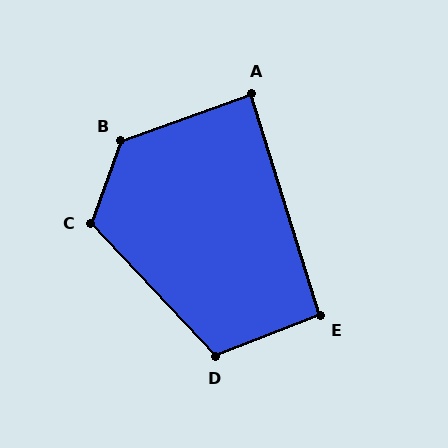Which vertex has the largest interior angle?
B, at approximately 129 degrees.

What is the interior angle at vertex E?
Approximately 94 degrees (approximately right).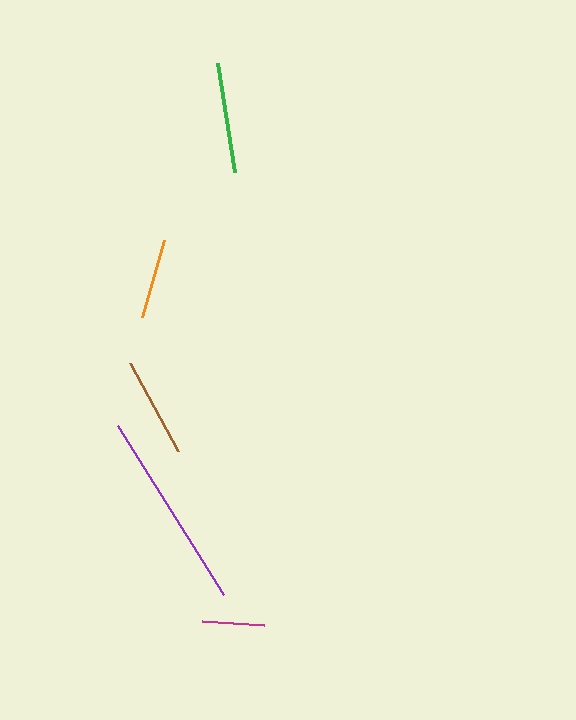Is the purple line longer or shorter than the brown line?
The purple line is longer than the brown line.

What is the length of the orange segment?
The orange segment is approximately 80 pixels long.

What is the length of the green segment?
The green segment is approximately 110 pixels long.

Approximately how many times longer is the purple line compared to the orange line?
The purple line is approximately 2.5 times the length of the orange line.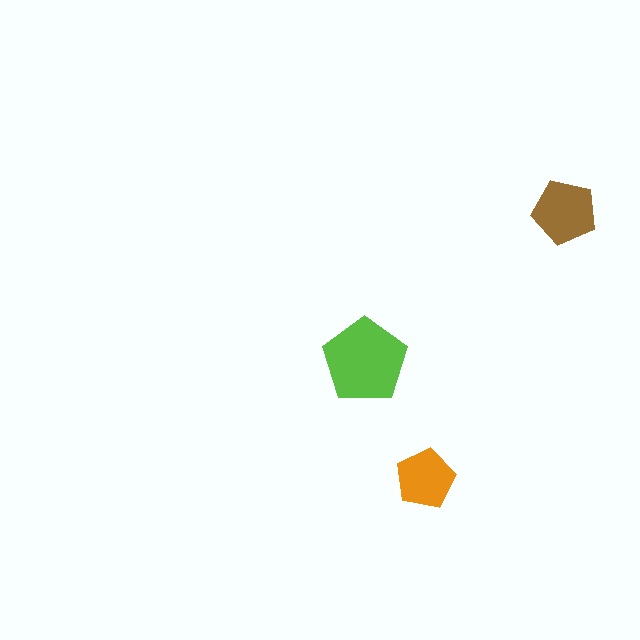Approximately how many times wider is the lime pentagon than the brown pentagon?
About 1.5 times wider.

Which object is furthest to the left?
The lime pentagon is leftmost.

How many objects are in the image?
There are 3 objects in the image.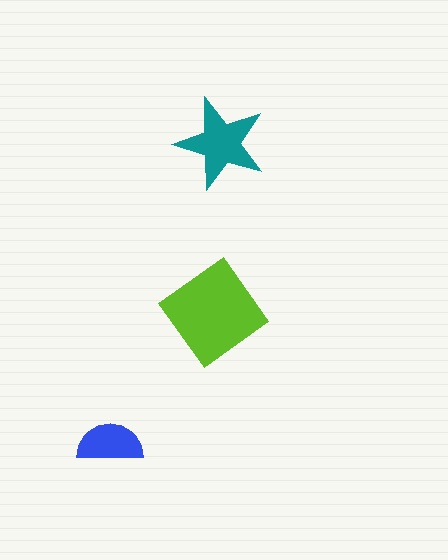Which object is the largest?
The lime diamond.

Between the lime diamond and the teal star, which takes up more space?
The lime diamond.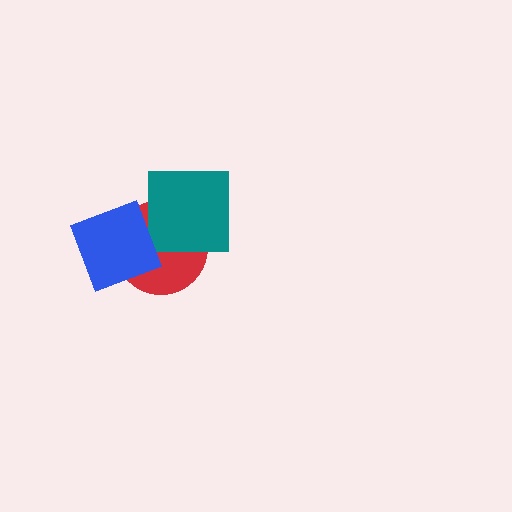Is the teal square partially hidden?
Yes, it is partially covered by another shape.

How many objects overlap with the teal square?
2 objects overlap with the teal square.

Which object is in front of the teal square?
The blue diamond is in front of the teal square.